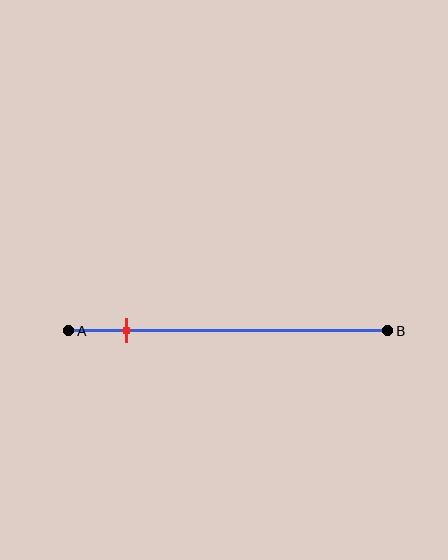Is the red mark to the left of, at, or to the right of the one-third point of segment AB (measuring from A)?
The red mark is to the left of the one-third point of segment AB.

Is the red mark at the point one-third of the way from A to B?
No, the mark is at about 20% from A, not at the 33% one-third point.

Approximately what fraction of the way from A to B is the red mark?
The red mark is approximately 20% of the way from A to B.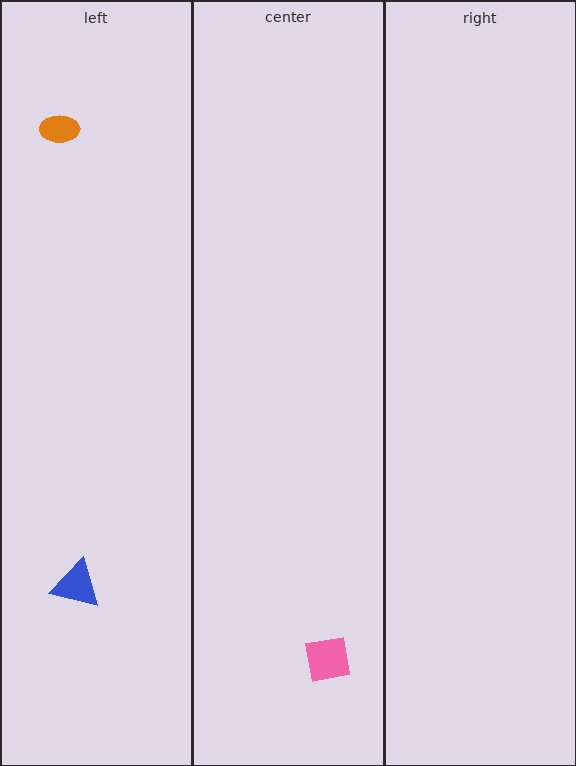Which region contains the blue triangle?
The left region.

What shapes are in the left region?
The blue triangle, the orange ellipse.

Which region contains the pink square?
The center region.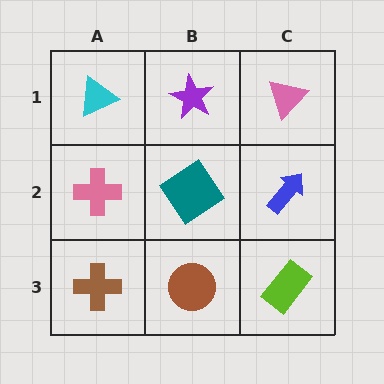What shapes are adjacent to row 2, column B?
A purple star (row 1, column B), a brown circle (row 3, column B), a pink cross (row 2, column A), a blue arrow (row 2, column C).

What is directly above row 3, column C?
A blue arrow.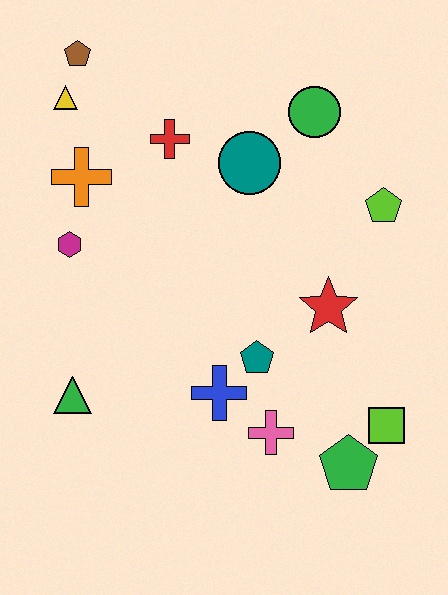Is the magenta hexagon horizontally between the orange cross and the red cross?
No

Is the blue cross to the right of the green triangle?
Yes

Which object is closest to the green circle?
The teal circle is closest to the green circle.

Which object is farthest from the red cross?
The green pentagon is farthest from the red cross.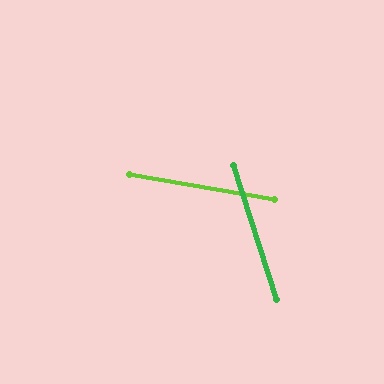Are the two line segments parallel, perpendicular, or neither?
Neither parallel nor perpendicular — they differ by about 62°.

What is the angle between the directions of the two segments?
Approximately 62 degrees.